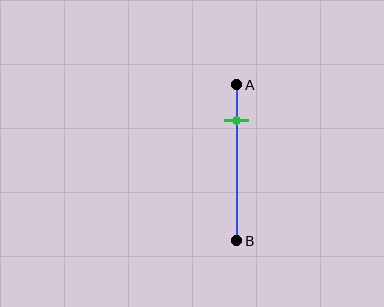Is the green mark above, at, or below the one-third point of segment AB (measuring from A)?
The green mark is above the one-third point of segment AB.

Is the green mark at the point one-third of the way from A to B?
No, the mark is at about 25% from A, not at the 33% one-third point.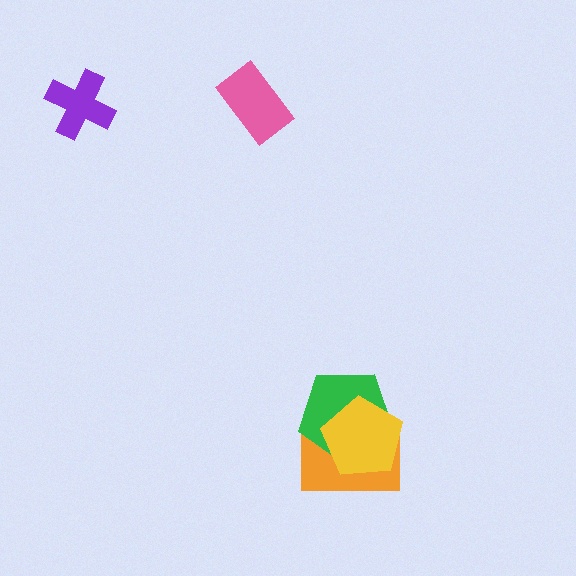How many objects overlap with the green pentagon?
2 objects overlap with the green pentagon.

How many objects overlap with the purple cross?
0 objects overlap with the purple cross.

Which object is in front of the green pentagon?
The yellow pentagon is in front of the green pentagon.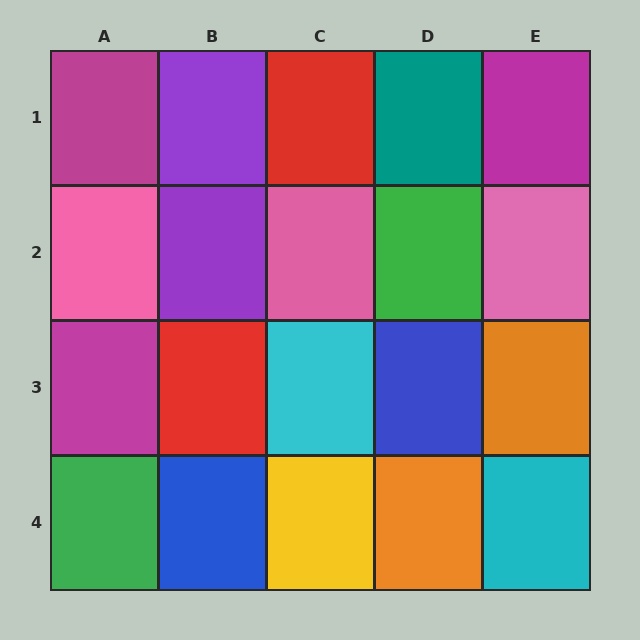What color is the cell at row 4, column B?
Blue.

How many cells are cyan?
2 cells are cyan.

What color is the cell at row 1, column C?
Red.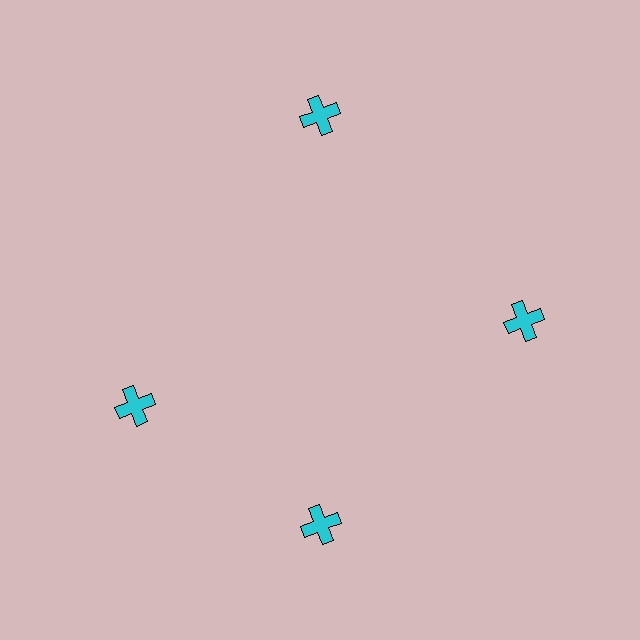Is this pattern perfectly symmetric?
No. The 4 cyan crosses are arranged in a ring, but one element near the 9 o'clock position is rotated out of alignment along the ring, breaking the 4-fold rotational symmetry.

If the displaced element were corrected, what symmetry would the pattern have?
It would have 4-fold rotational symmetry — the pattern would map onto itself every 90 degrees.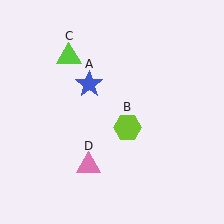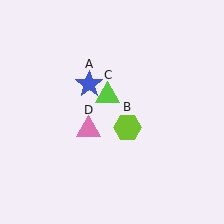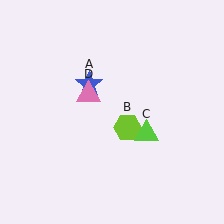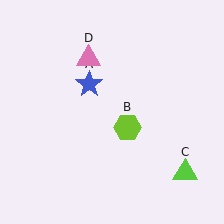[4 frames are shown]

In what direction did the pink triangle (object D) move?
The pink triangle (object D) moved up.